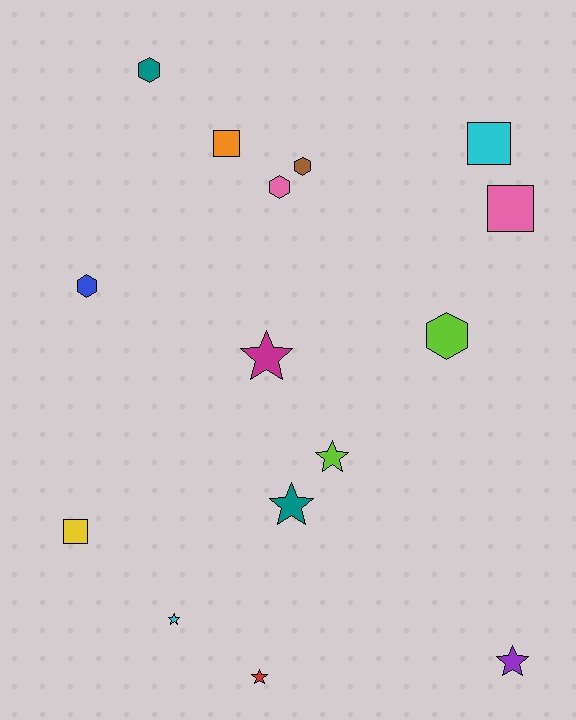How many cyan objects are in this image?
There are 2 cyan objects.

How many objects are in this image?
There are 15 objects.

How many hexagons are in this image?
There are 5 hexagons.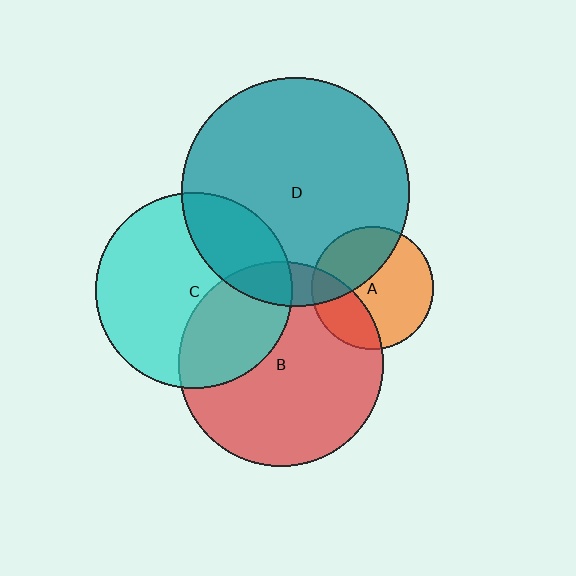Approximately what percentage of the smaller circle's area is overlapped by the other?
Approximately 35%.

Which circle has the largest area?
Circle D (teal).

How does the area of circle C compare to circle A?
Approximately 2.6 times.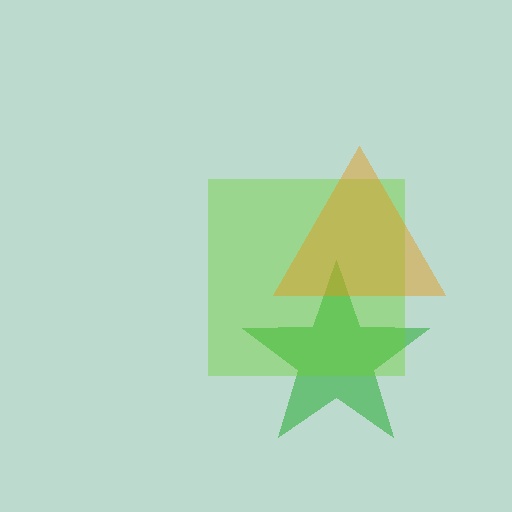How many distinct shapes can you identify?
There are 3 distinct shapes: a green star, a lime square, an orange triangle.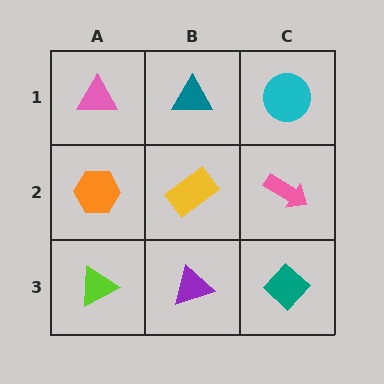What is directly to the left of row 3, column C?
A purple triangle.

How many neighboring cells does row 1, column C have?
2.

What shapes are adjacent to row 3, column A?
An orange hexagon (row 2, column A), a purple triangle (row 3, column B).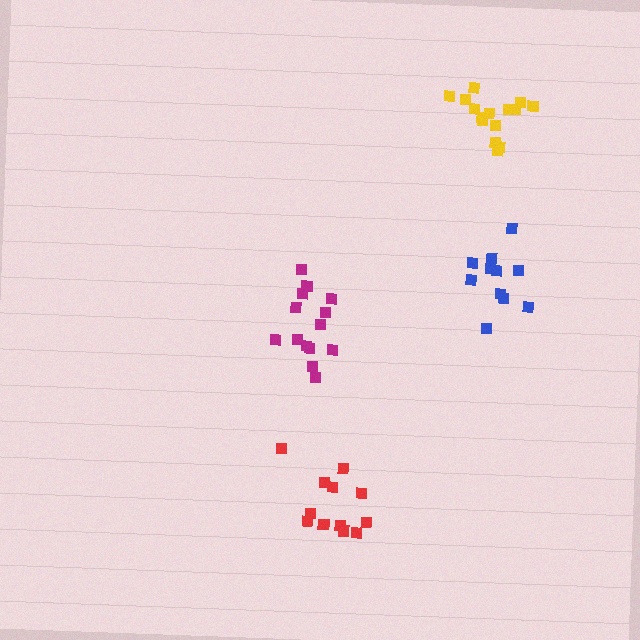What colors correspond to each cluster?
The clusters are colored: magenta, red, yellow, blue.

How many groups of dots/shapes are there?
There are 4 groups.